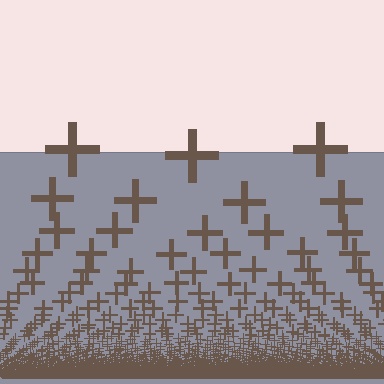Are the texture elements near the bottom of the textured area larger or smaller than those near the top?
Smaller. The gradient is inverted — elements near the bottom are smaller and denser.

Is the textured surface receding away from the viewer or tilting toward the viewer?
The surface appears to tilt toward the viewer. Texture elements get larger and sparser toward the top.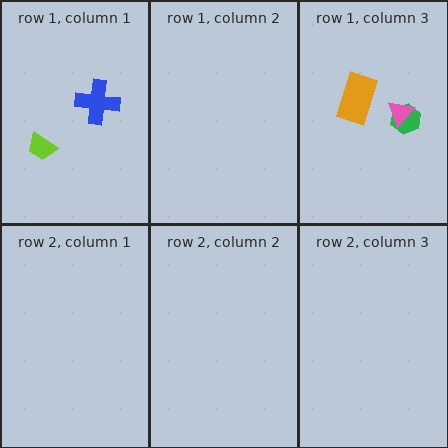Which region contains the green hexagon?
The row 1, column 3 region.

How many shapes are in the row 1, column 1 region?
2.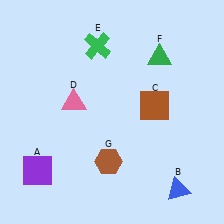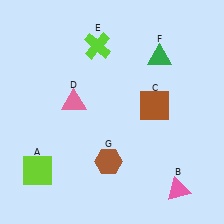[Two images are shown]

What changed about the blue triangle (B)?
In Image 1, B is blue. In Image 2, it changed to pink.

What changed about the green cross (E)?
In Image 1, E is green. In Image 2, it changed to lime.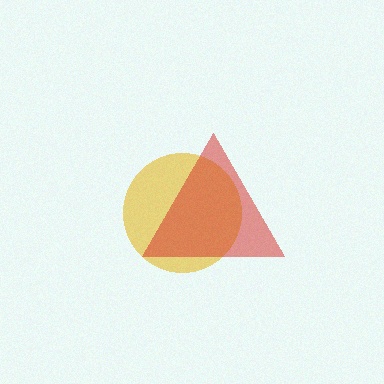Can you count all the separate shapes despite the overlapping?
Yes, there are 2 separate shapes.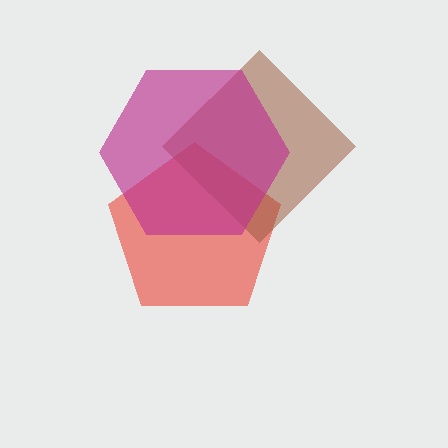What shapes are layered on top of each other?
The layered shapes are: a red pentagon, a brown diamond, a magenta hexagon.